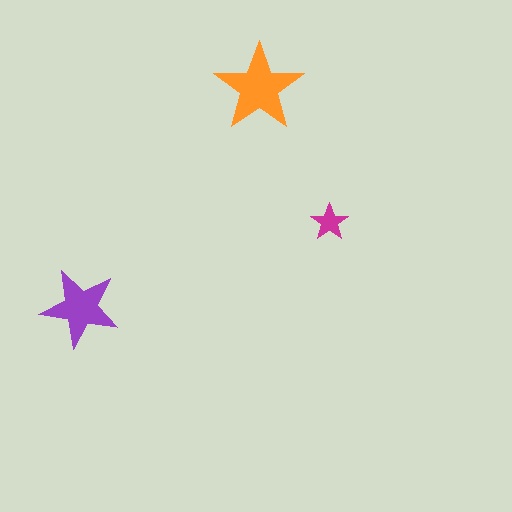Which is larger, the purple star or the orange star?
The orange one.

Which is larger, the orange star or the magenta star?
The orange one.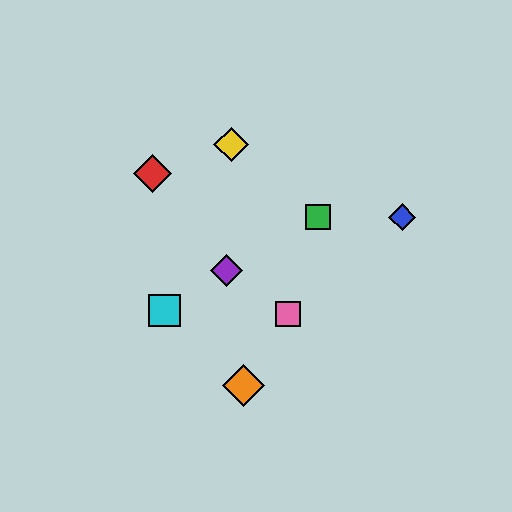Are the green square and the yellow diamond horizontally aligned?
No, the green square is at y≈217 and the yellow diamond is at y≈145.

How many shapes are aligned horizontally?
2 shapes (the blue diamond, the green square) are aligned horizontally.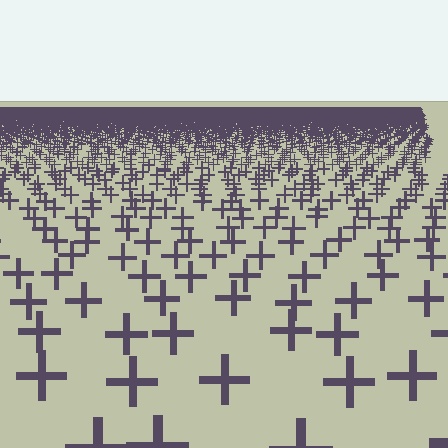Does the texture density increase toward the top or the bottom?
Density increases toward the top.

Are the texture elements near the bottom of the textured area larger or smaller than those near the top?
Larger. Near the bottom, elements are closer to the viewer and appear at a bigger on-screen size.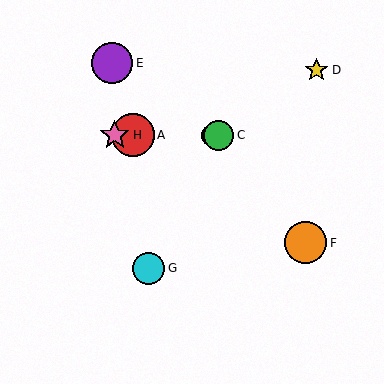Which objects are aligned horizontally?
Objects A, B, C, H are aligned horizontally.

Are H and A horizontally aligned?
Yes, both are at y≈135.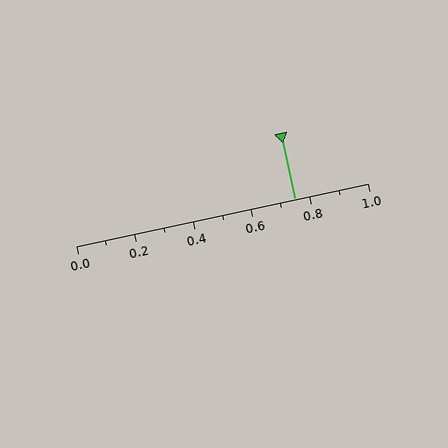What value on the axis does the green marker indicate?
The marker indicates approximately 0.75.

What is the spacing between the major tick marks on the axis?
The major ticks are spaced 0.2 apart.